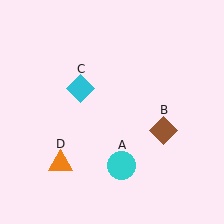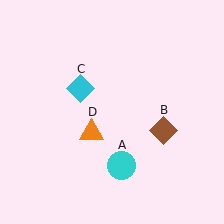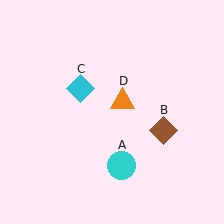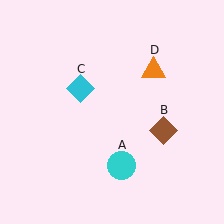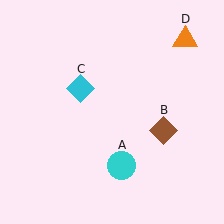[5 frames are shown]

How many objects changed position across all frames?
1 object changed position: orange triangle (object D).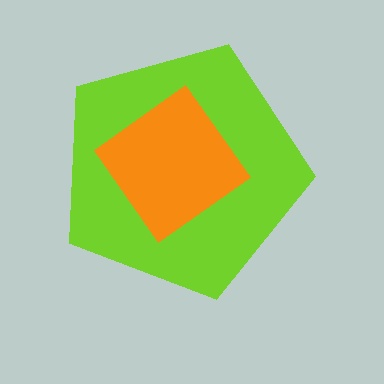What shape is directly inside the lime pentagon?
The orange diamond.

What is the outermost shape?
The lime pentagon.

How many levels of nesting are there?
2.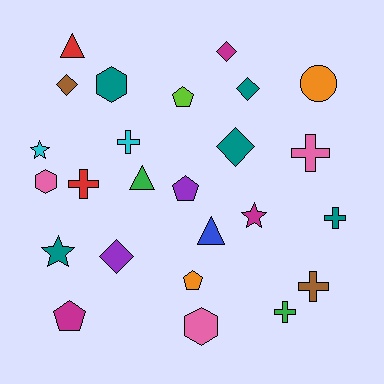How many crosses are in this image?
There are 6 crosses.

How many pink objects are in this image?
There are 3 pink objects.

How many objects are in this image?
There are 25 objects.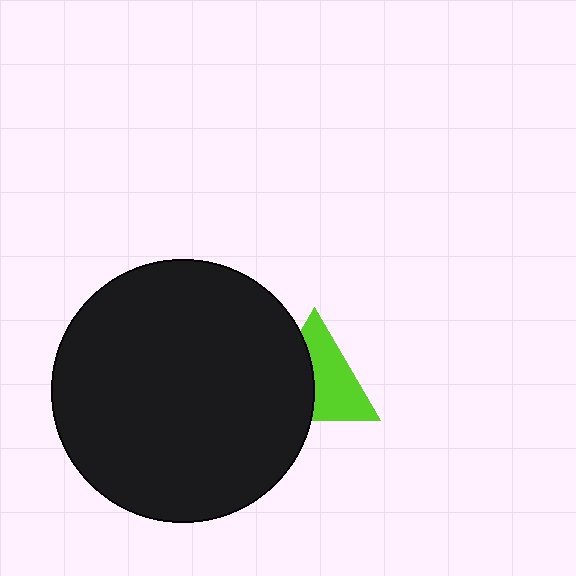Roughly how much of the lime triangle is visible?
About half of it is visible (roughly 56%).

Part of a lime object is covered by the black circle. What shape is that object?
It is a triangle.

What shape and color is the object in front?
The object in front is a black circle.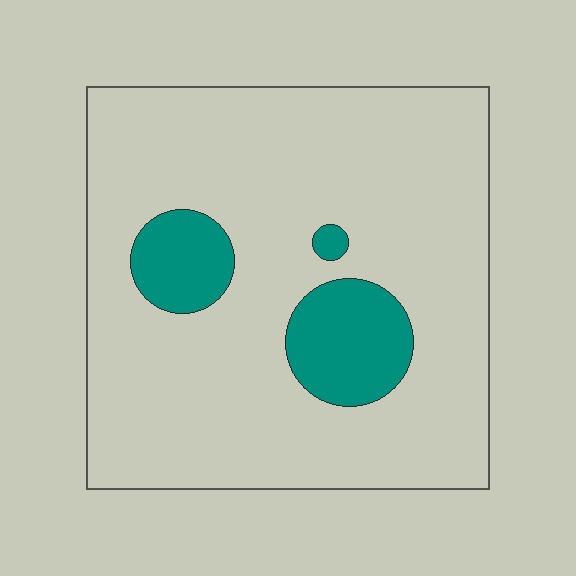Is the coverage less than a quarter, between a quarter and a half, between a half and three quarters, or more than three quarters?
Less than a quarter.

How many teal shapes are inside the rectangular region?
3.